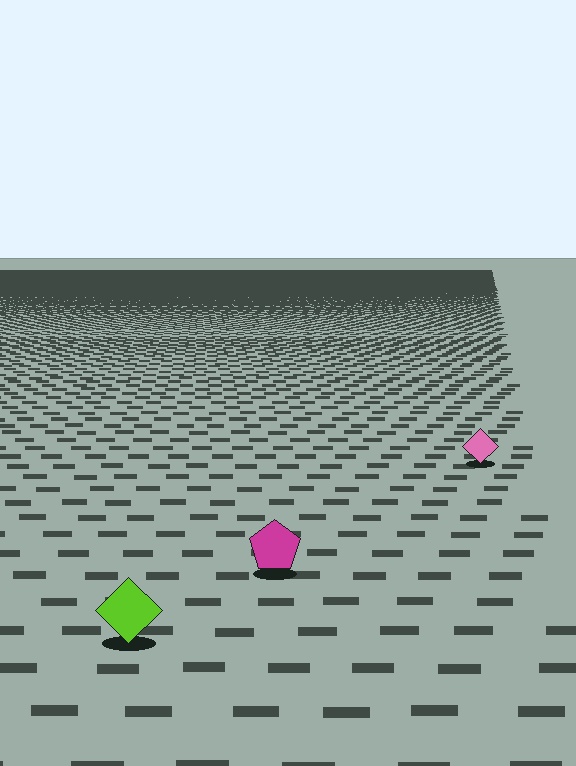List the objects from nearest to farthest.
From nearest to farthest: the lime diamond, the magenta pentagon, the pink diamond.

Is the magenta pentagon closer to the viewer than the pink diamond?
Yes. The magenta pentagon is closer — you can tell from the texture gradient: the ground texture is coarser near it.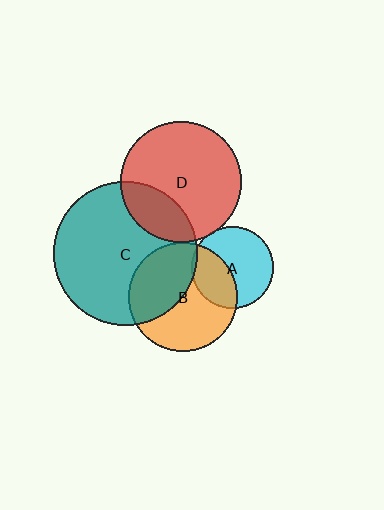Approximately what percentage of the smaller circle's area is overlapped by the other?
Approximately 40%.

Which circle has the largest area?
Circle C (teal).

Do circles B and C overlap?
Yes.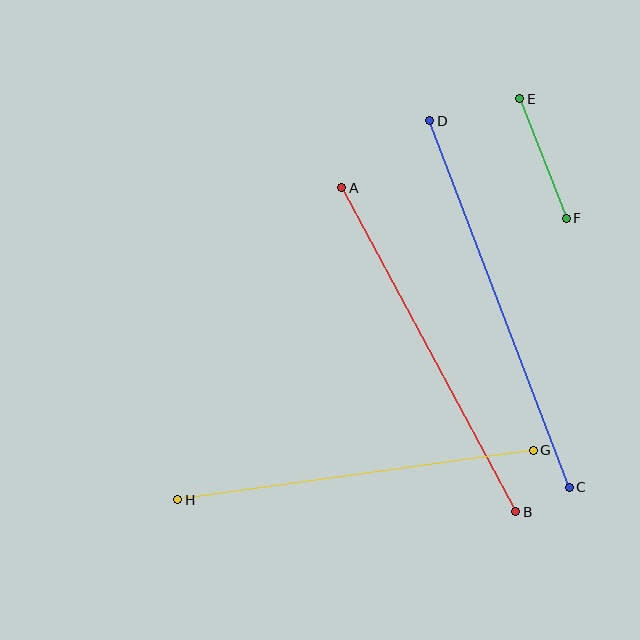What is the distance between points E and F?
The distance is approximately 128 pixels.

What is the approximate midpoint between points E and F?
The midpoint is at approximately (543, 158) pixels.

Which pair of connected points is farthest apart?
Points C and D are farthest apart.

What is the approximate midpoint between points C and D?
The midpoint is at approximately (499, 304) pixels.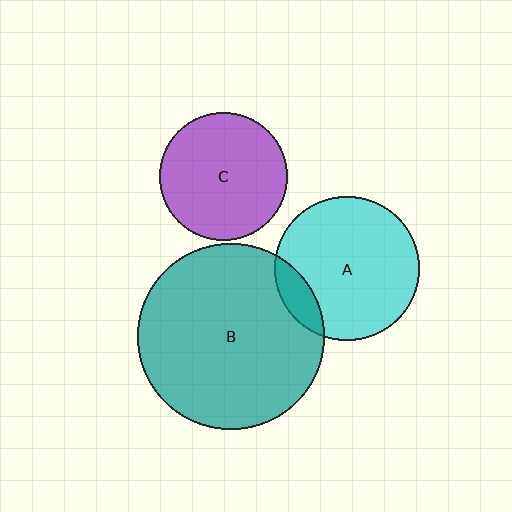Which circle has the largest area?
Circle B (teal).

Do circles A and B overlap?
Yes.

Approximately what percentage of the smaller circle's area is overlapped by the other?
Approximately 10%.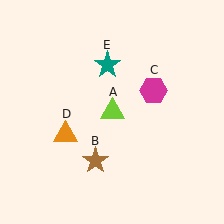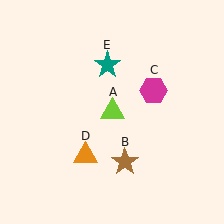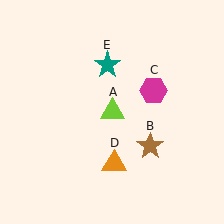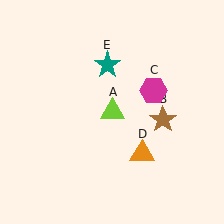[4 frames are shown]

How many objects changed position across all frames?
2 objects changed position: brown star (object B), orange triangle (object D).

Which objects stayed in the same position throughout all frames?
Lime triangle (object A) and magenta hexagon (object C) and teal star (object E) remained stationary.